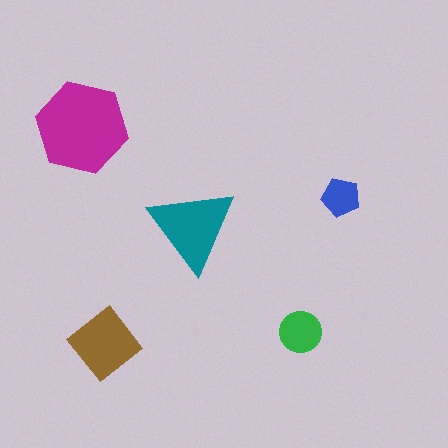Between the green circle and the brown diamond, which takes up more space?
The brown diamond.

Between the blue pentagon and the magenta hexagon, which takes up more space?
The magenta hexagon.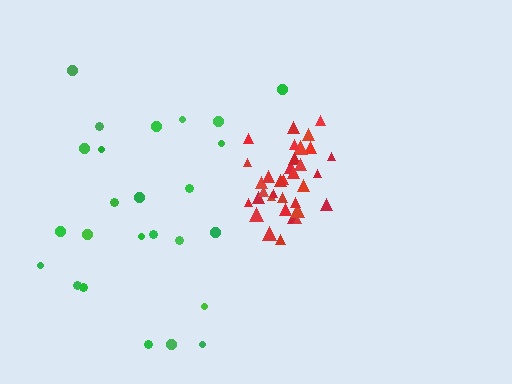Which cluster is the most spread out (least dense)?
Green.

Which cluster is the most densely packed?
Red.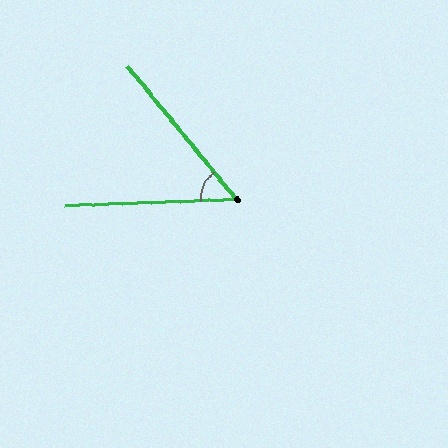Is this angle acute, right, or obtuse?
It is acute.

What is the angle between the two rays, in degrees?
Approximately 53 degrees.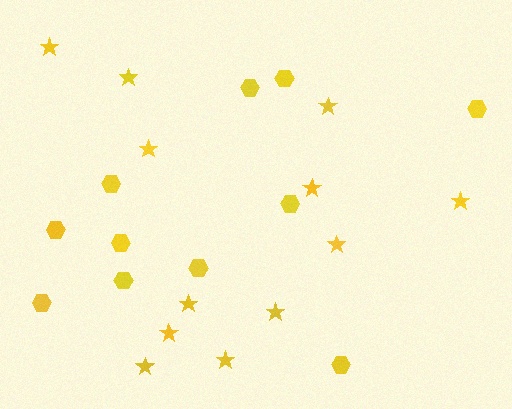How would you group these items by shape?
There are 2 groups: one group of stars (12) and one group of hexagons (11).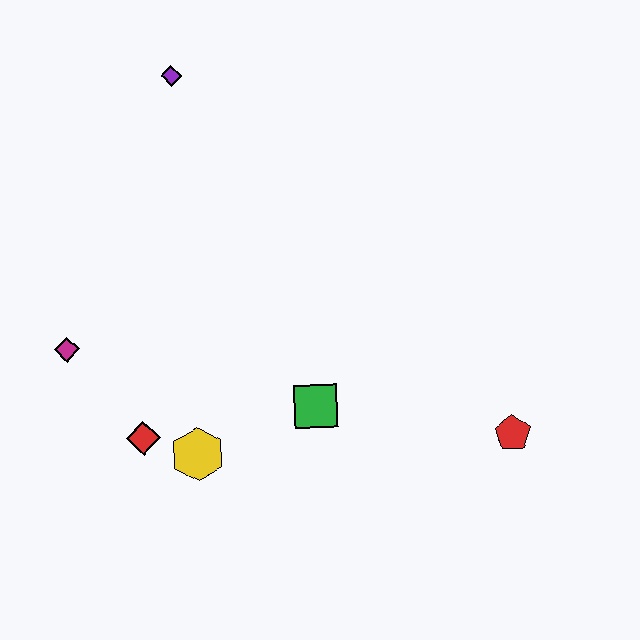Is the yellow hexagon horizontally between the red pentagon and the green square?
No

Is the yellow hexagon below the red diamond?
Yes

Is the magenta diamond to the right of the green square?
No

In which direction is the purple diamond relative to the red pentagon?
The purple diamond is above the red pentagon.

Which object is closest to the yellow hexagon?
The red diamond is closest to the yellow hexagon.